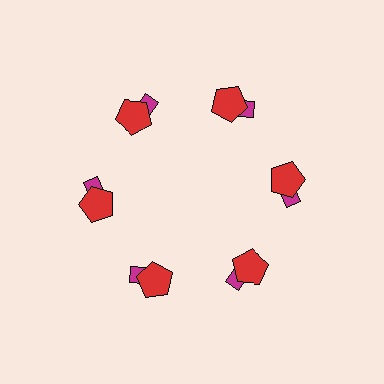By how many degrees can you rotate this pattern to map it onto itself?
The pattern maps onto itself every 60 degrees of rotation.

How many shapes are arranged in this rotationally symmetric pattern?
There are 12 shapes, arranged in 6 groups of 2.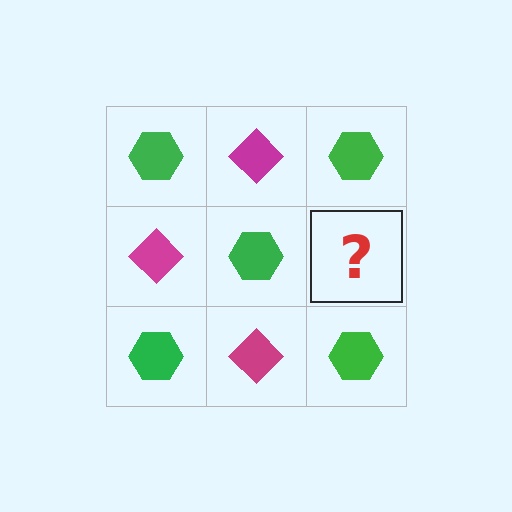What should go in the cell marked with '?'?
The missing cell should contain a magenta diamond.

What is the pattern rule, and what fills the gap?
The rule is that it alternates green hexagon and magenta diamond in a checkerboard pattern. The gap should be filled with a magenta diamond.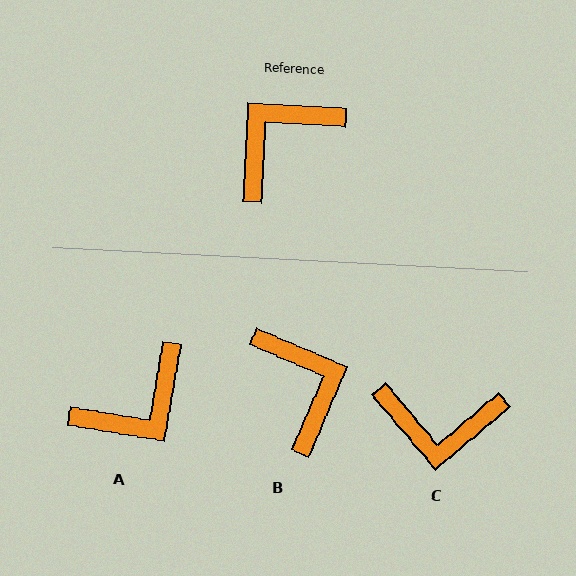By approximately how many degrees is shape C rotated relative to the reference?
Approximately 133 degrees counter-clockwise.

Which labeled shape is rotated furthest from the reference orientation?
A, about 174 degrees away.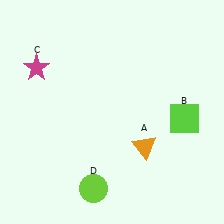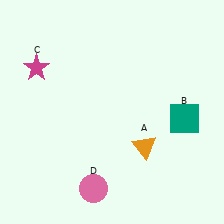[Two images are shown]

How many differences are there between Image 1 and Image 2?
There are 2 differences between the two images.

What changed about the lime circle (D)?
In Image 1, D is lime. In Image 2, it changed to pink.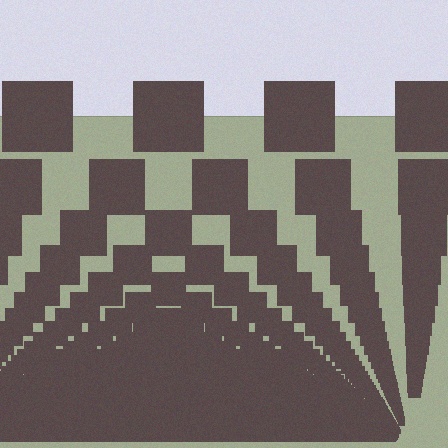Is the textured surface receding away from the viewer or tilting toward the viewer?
The surface appears to tilt toward the viewer. Texture elements get larger and sparser toward the top.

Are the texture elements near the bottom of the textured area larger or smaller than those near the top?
Smaller. The gradient is inverted — elements near the bottom are smaller and denser.